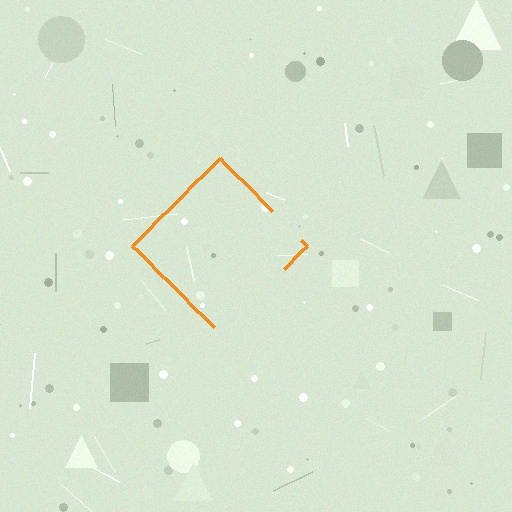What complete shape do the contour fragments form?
The contour fragments form a diamond.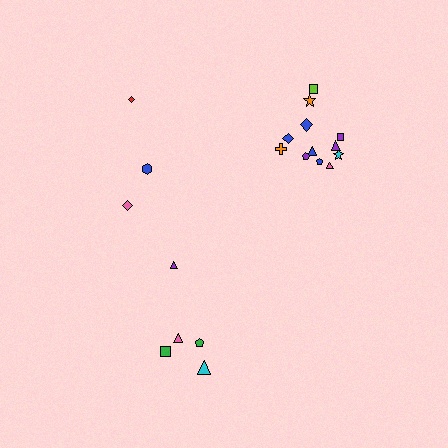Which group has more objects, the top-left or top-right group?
The top-right group.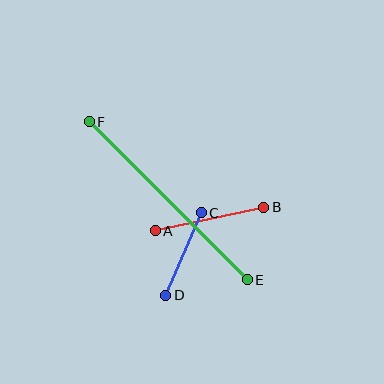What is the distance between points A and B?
The distance is approximately 111 pixels.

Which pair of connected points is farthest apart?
Points E and F are farthest apart.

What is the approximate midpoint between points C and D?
The midpoint is at approximately (183, 254) pixels.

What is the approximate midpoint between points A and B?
The midpoint is at approximately (209, 219) pixels.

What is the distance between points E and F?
The distance is approximately 224 pixels.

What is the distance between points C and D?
The distance is approximately 90 pixels.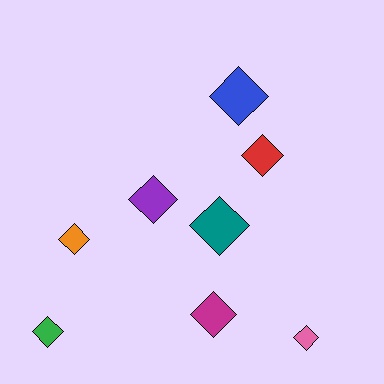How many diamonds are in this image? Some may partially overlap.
There are 8 diamonds.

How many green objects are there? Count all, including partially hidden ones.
There is 1 green object.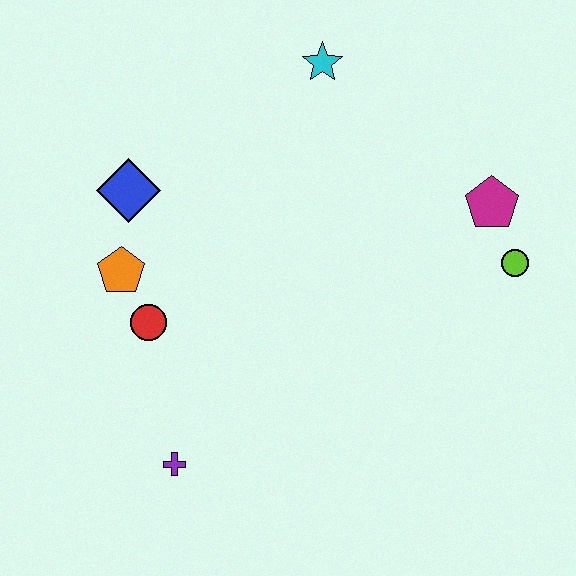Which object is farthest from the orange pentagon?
The lime circle is farthest from the orange pentagon.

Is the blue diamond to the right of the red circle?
No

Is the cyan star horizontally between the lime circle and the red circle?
Yes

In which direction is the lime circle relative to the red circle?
The lime circle is to the right of the red circle.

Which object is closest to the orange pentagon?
The red circle is closest to the orange pentagon.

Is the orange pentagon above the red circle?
Yes